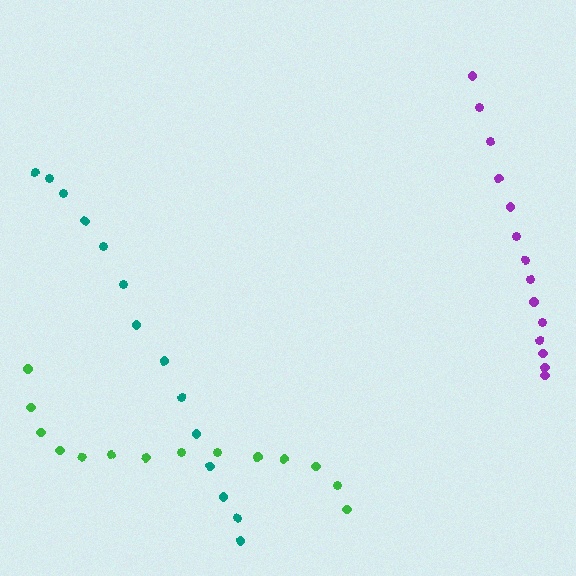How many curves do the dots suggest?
There are 3 distinct paths.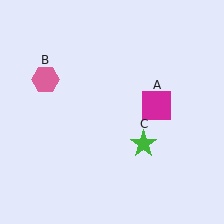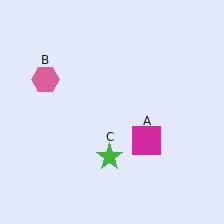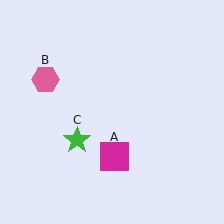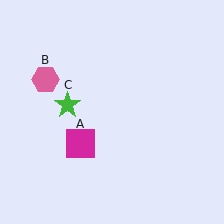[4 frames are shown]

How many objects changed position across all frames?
2 objects changed position: magenta square (object A), green star (object C).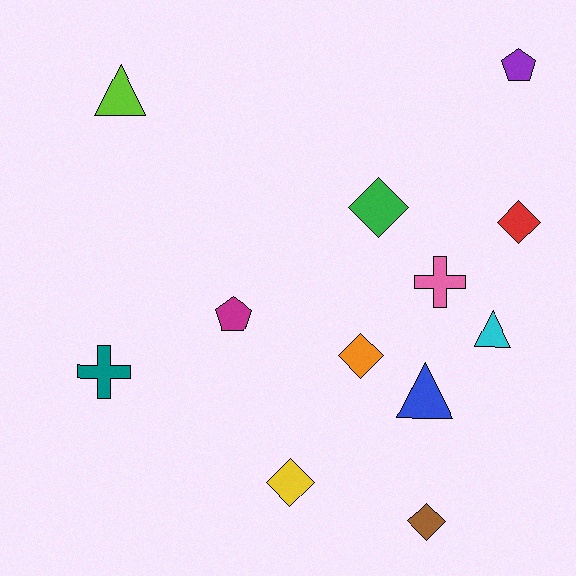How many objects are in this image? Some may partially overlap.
There are 12 objects.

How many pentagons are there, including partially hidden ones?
There are 2 pentagons.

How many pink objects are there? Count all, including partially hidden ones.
There is 1 pink object.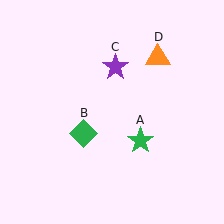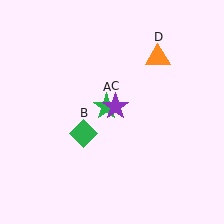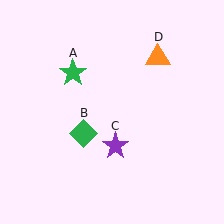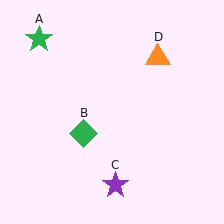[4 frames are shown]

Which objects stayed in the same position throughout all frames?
Green diamond (object B) and orange triangle (object D) remained stationary.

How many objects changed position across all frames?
2 objects changed position: green star (object A), purple star (object C).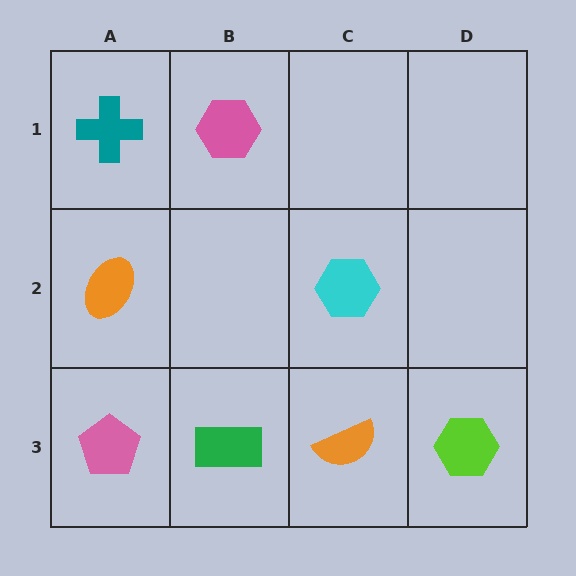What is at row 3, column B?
A green rectangle.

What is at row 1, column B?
A pink hexagon.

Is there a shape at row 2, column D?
No, that cell is empty.